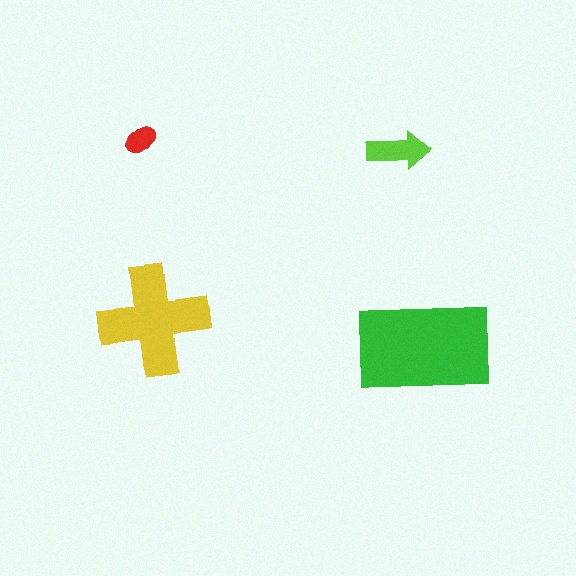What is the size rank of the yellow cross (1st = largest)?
2nd.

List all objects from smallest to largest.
The red ellipse, the lime arrow, the yellow cross, the green rectangle.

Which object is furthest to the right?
The green rectangle is rightmost.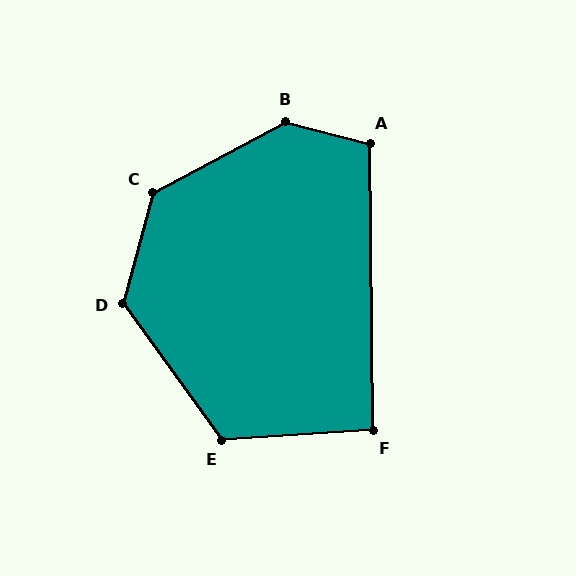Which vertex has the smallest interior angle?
F, at approximately 93 degrees.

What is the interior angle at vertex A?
Approximately 105 degrees (obtuse).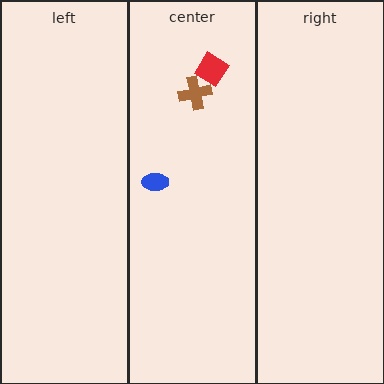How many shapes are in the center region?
3.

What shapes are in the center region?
The brown cross, the red diamond, the blue ellipse.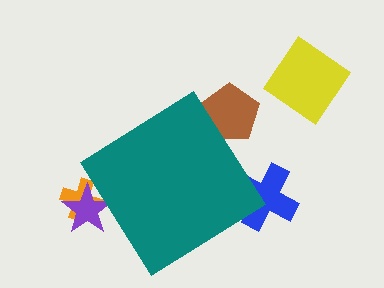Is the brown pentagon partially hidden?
Yes, the brown pentagon is partially hidden behind the teal diamond.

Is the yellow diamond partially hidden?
No, the yellow diamond is fully visible.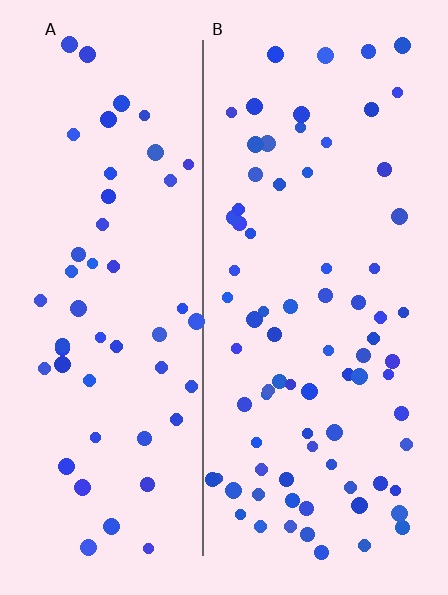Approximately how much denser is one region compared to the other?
Approximately 1.5× — region B over region A.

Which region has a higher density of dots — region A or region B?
B (the right).